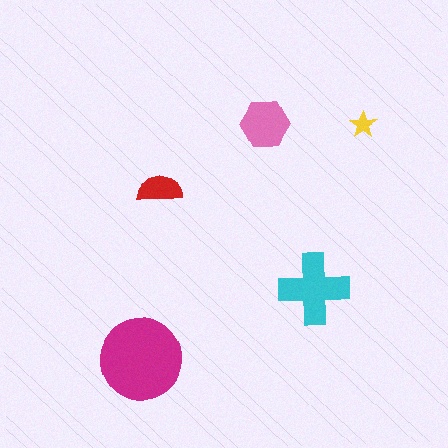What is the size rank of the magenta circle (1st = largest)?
1st.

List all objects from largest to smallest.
The magenta circle, the cyan cross, the pink hexagon, the red semicircle, the yellow star.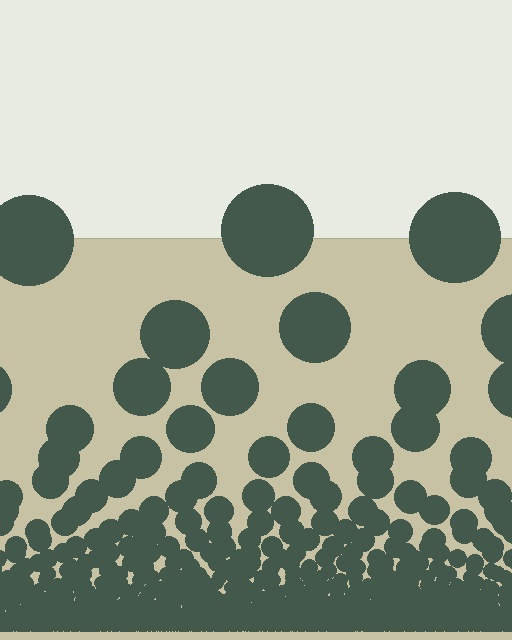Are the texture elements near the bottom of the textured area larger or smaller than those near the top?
Smaller. The gradient is inverted — elements near the bottom are smaller and denser.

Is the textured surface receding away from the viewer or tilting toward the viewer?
The surface appears to tilt toward the viewer. Texture elements get larger and sparser toward the top.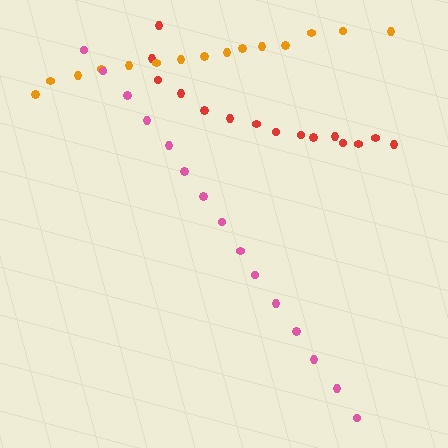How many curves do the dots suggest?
There are 3 distinct paths.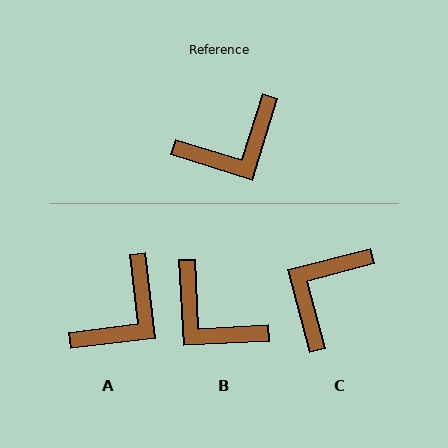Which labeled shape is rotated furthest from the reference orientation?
C, about 148 degrees away.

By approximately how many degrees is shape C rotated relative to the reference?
Approximately 148 degrees clockwise.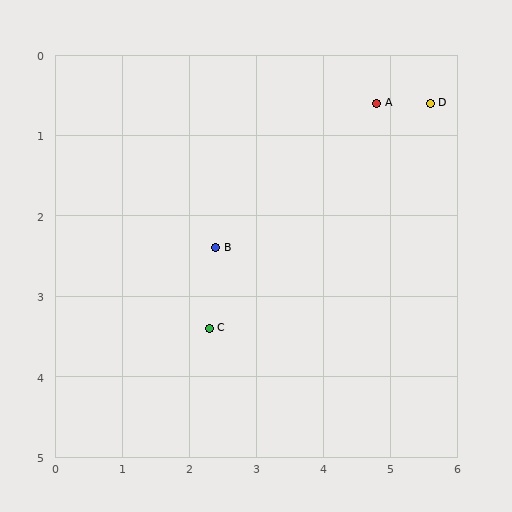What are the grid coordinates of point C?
Point C is at approximately (2.3, 3.4).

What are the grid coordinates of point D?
Point D is at approximately (5.6, 0.6).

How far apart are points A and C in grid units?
Points A and C are about 3.8 grid units apart.